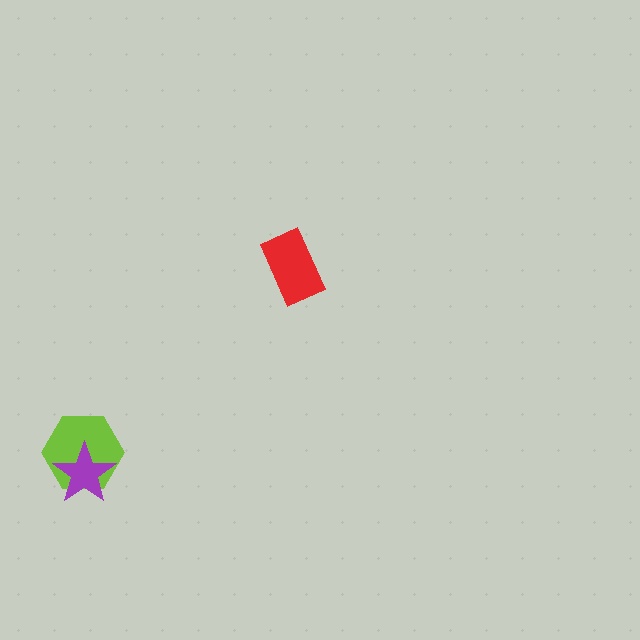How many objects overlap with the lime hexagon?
1 object overlaps with the lime hexagon.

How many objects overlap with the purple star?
1 object overlaps with the purple star.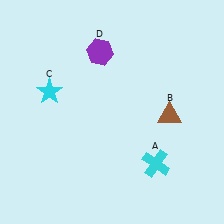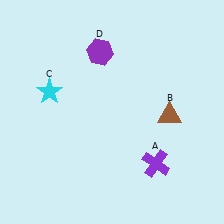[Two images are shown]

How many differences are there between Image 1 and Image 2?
There is 1 difference between the two images.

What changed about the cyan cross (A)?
In Image 1, A is cyan. In Image 2, it changed to purple.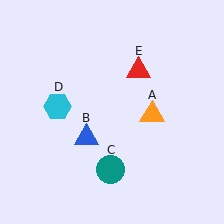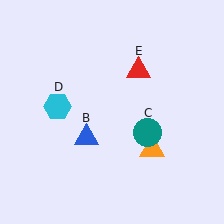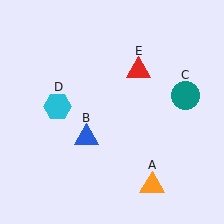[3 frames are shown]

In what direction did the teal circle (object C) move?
The teal circle (object C) moved up and to the right.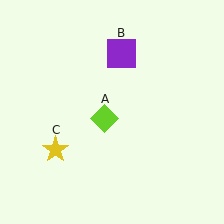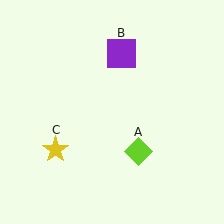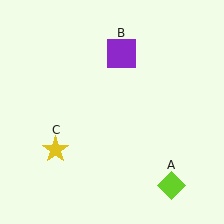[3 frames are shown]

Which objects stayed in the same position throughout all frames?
Purple square (object B) and yellow star (object C) remained stationary.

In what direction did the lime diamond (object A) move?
The lime diamond (object A) moved down and to the right.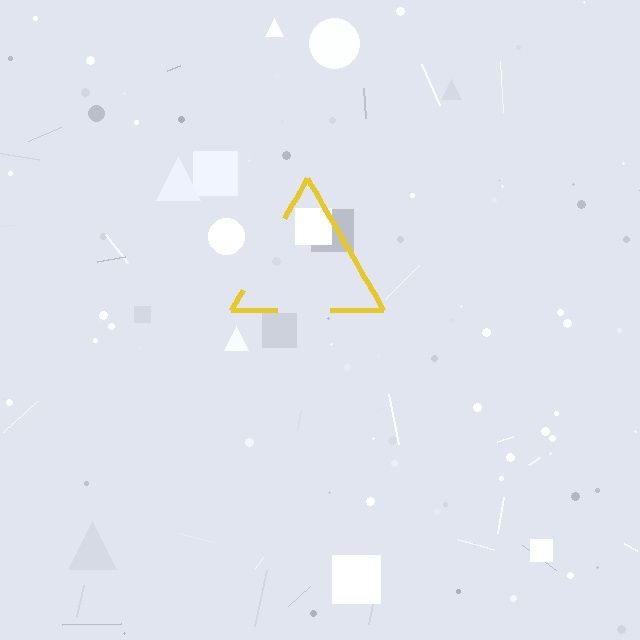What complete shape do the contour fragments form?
The contour fragments form a triangle.